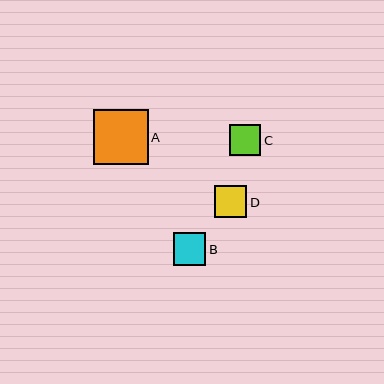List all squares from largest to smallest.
From largest to smallest: A, B, D, C.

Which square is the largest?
Square A is the largest with a size of approximately 55 pixels.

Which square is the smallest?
Square C is the smallest with a size of approximately 31 pixels.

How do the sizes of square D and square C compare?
Square D and square C are approximately the same size.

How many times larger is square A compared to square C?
Square A is approximately 1.8 times the size of square C.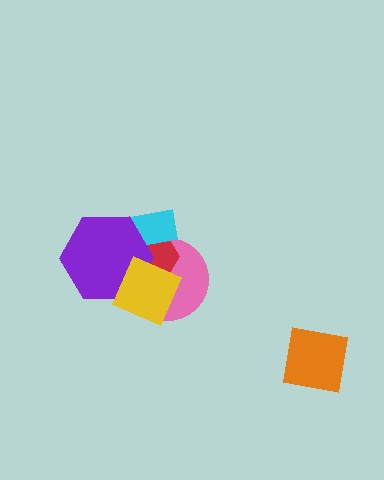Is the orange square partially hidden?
No, no other shape covers it.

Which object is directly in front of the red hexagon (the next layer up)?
The cyan rectangle is directly in front of the red hexagon.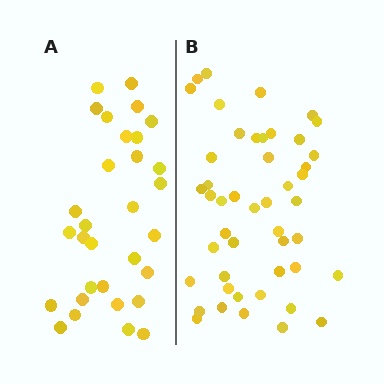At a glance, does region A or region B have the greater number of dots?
Region B (the right region) has more dots.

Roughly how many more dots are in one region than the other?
Region B has approximately 15 more dots than region A.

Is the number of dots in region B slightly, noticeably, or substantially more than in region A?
Region B has substantially more. The ratio is roughly 1.5 to 1.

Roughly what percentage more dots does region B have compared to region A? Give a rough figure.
About 50% more.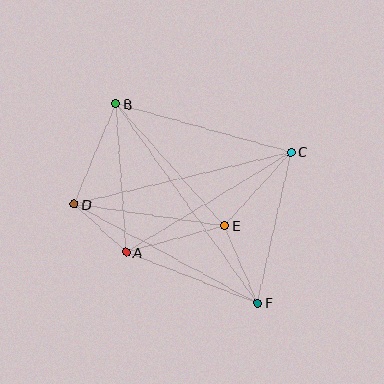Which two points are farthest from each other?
Points B and F are farthest from each other.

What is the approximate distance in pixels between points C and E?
The distance between C and E is approximately 99 pixels.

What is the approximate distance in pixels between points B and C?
The distance between B and C is approximately 182 pixels.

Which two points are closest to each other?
Points A and D are closest to each other.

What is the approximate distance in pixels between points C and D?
The distance between C and D is approximately 223 pixels.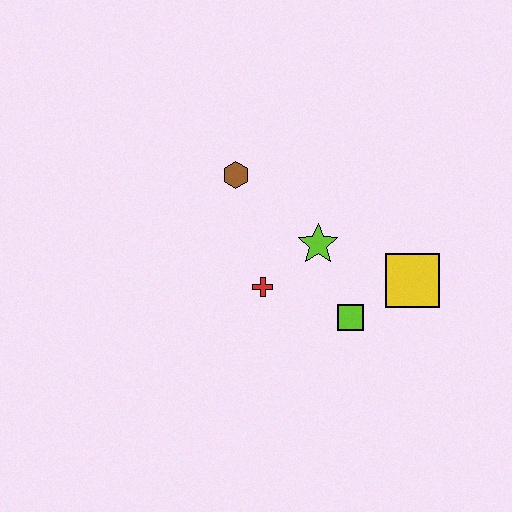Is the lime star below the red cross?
No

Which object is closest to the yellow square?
The lime square is closest to the yellow square.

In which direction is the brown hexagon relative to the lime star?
The brown hexagon is to the left of the lime star.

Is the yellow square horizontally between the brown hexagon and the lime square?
No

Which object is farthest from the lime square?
The brown hexagon is farthest from the lime square.